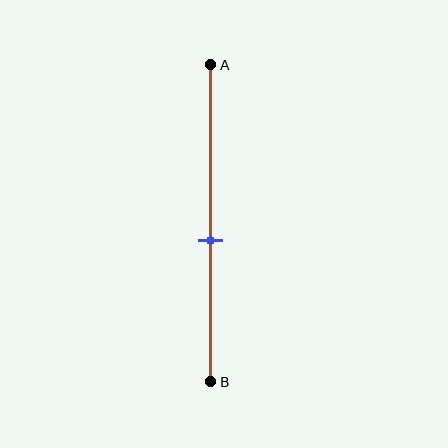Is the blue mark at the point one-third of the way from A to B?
No, the mark is at about 55% from A, not at the 33% one-third point.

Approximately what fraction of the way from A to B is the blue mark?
The blue mark is approximately 55% of the way from A to B.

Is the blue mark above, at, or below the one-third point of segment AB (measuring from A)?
The blue mark is below the one-third point of segment AB.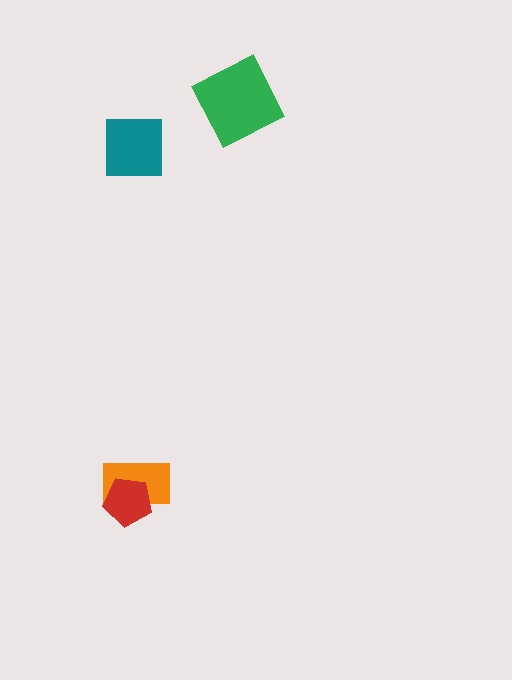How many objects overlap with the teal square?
0 objects overlap with the teal square.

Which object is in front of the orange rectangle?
The red pentagon is in front of the orange rectangle.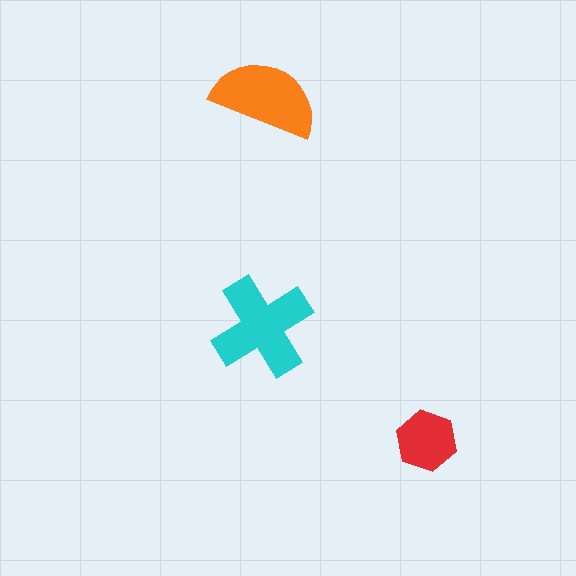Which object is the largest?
The cyan cross.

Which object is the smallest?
The red hexagon.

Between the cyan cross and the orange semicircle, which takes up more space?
The cyan cross.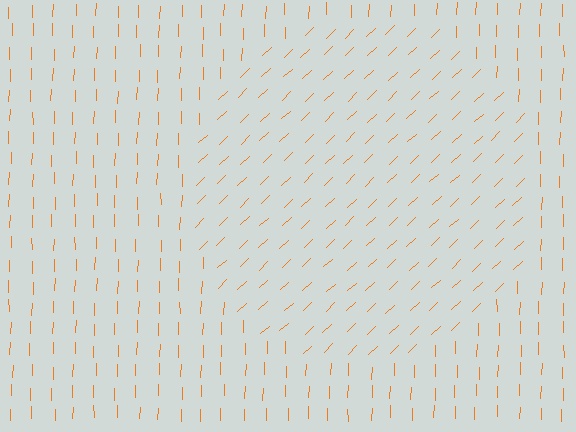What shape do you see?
I see a circle.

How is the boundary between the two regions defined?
The boundary is defined purely by a change in line orientation (approximately 45 degrees difference). All lines are the same color and thickness.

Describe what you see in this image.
The image is filled with small orange line segments. A circle region in the image has lines oriented differently from the surrounding lines, creating a visible texture boundary.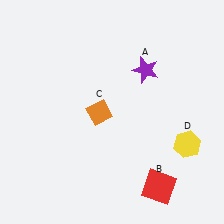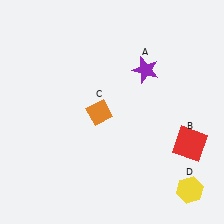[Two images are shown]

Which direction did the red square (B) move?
The red square (B) moved up.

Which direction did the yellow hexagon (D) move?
The yellow hexagon (D) moved down.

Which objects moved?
The objects that moved are: the red square (B), the yellow hexagon (D).